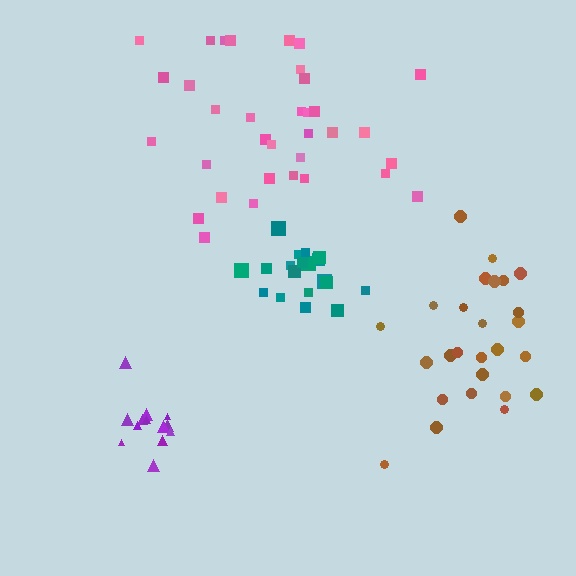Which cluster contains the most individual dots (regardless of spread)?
Pink (34).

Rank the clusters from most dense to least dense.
teal, purple, brown, pink.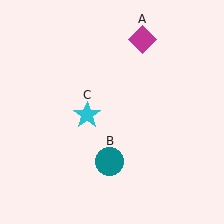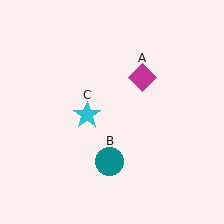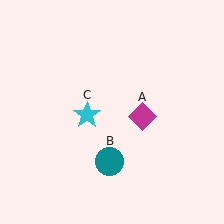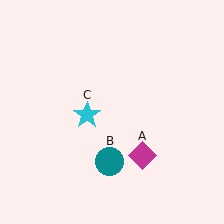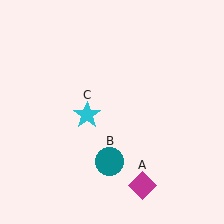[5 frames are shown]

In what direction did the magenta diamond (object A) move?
The magenta diamond (object A) moved down.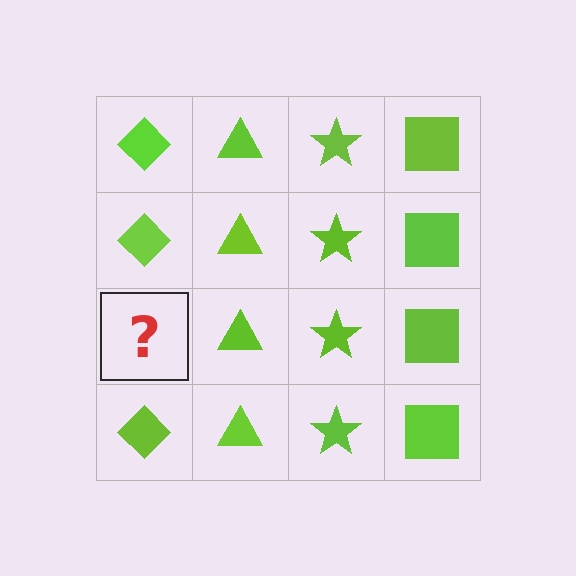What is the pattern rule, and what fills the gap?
The rule is that each column has a consistent shape. The gap should be filled with a lime diamond.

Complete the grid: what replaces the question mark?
The question mark should be replaced with a lime diamond.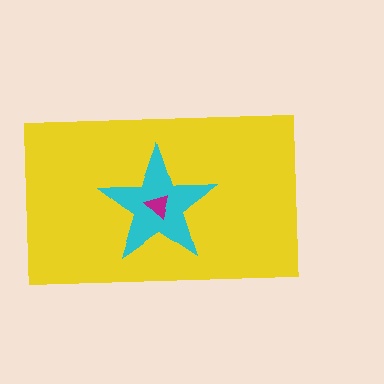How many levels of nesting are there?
3.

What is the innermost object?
The magenta triangle.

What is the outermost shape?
The yellow rectangle.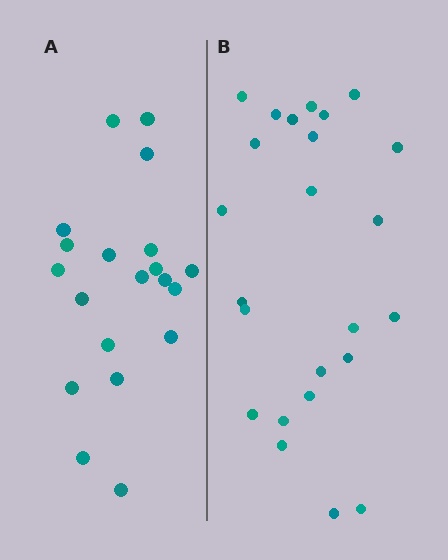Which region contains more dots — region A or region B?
Region B (the right region) has more dots.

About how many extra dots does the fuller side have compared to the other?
Region B has about 4 more dots than region A.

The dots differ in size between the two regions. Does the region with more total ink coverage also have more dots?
No. Region A has more total ink coverage because its dots are larger, but region B actually contains more individual dots. Total area can be misleading — the number of items is what matters here.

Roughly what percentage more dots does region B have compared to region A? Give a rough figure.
About 20% more.